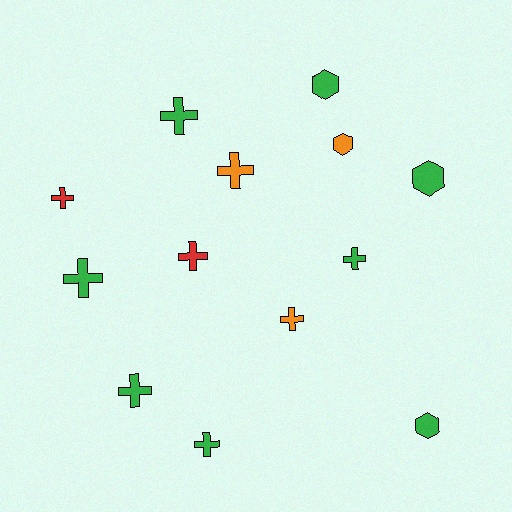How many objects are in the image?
There are 13 objects.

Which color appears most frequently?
Green, with 8 objects.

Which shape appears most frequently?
Cross, with 9 objects.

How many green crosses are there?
There are 5 green crosses.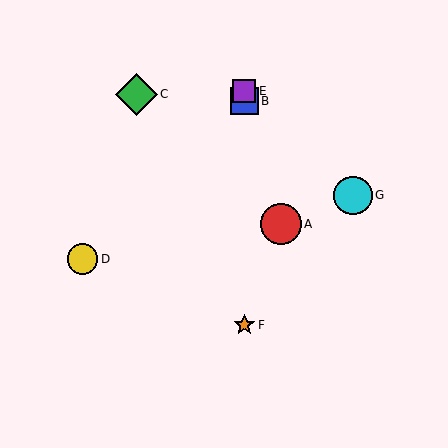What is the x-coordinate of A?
Object A is at x≈281.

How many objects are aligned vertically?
3 objects (B, E, F) are aligned vertically.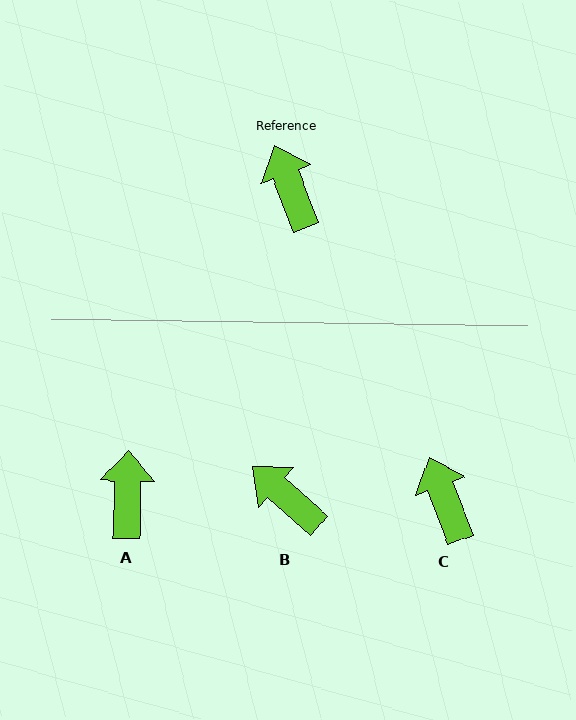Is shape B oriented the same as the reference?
No, it is off by about 27 degrees.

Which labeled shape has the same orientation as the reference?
C.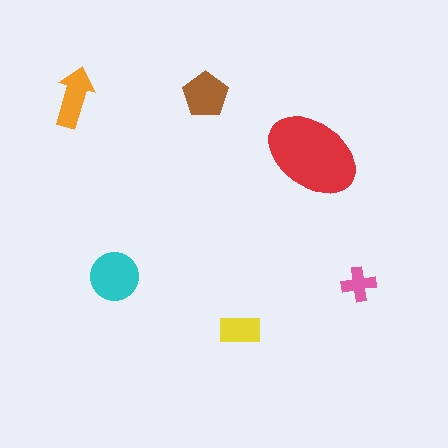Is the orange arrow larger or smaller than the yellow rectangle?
Larger.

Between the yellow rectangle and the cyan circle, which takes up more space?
The cyan circle.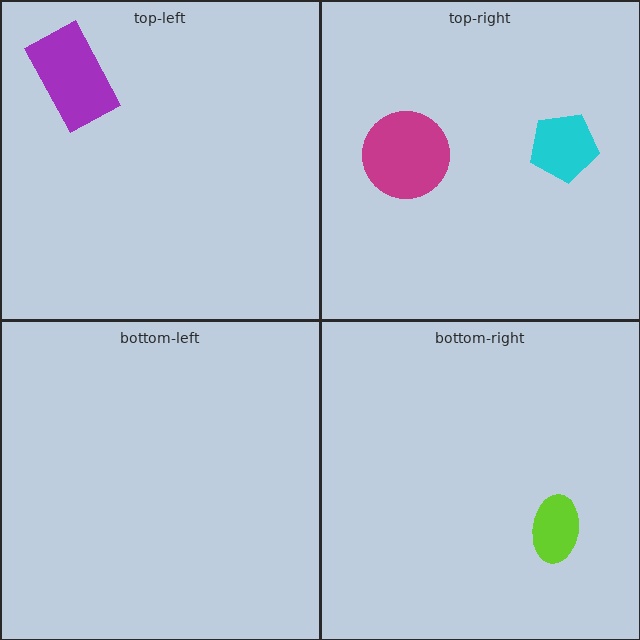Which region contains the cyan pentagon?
The top-right region.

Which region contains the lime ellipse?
The bottom-right region.